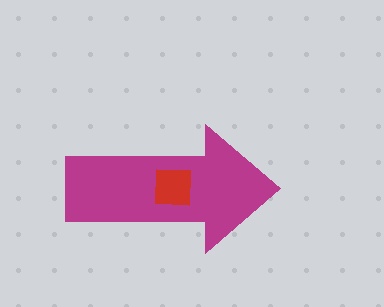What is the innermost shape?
The red square.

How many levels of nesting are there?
2.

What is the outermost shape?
The magenta arrow.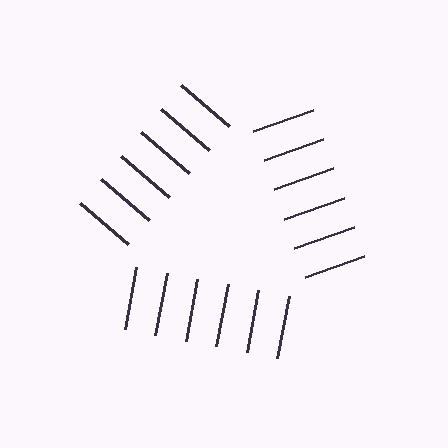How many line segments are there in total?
18 — 6 along each of the 3 edges.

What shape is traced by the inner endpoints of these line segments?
An illusory triangle — the line segments terminate on its edges but no continuous stroke is drawn.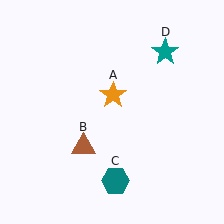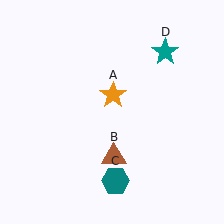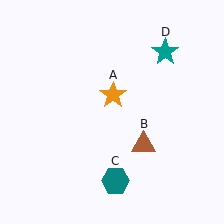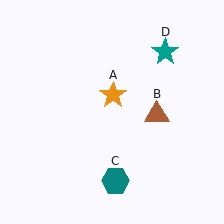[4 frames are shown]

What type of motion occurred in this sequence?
The brown triangle (object B) rotated counterclockwise around the center of the scene.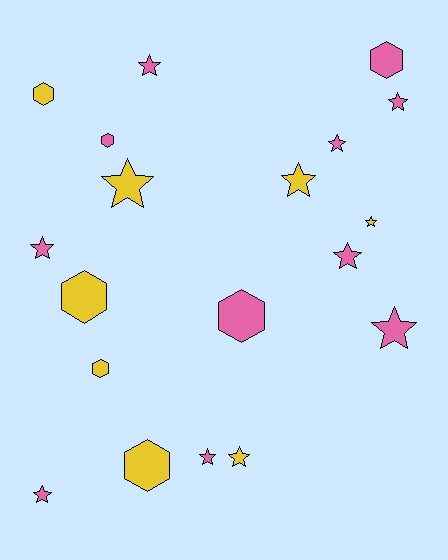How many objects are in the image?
There are 19 objects.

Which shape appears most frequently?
Star, with 12 objects.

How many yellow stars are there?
There are 4 yellow stars.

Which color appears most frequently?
Pink, with 11 objects.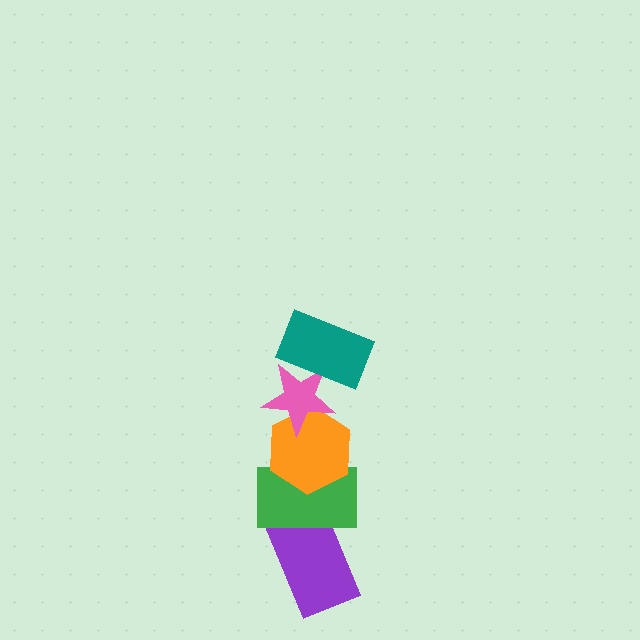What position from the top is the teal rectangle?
The teal rectangle is 1st from the top.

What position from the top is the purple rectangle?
The purple rectangle is 5th from the top.